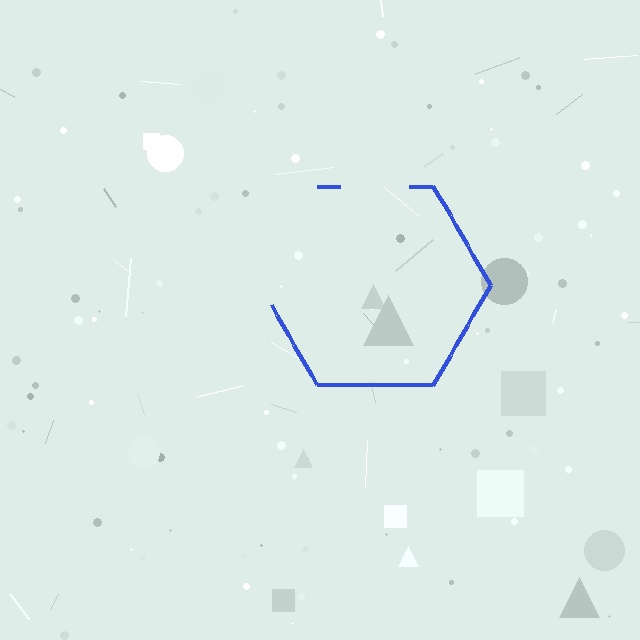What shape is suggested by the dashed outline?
The dashed outline suggests a hexagon.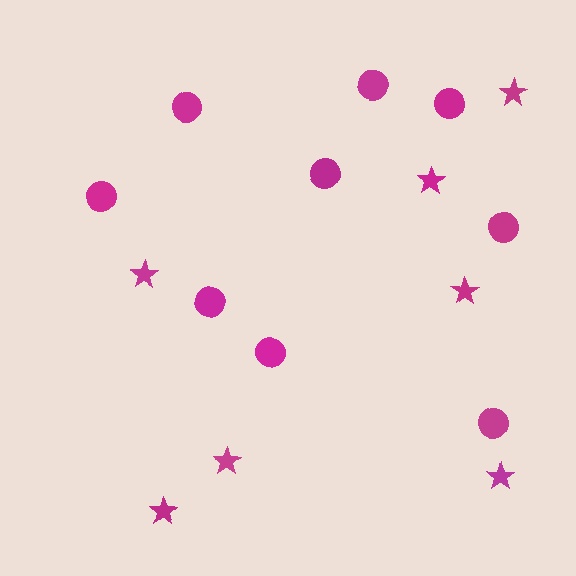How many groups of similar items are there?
There are 2 groups: one group of stars (7) and one group of circles (9).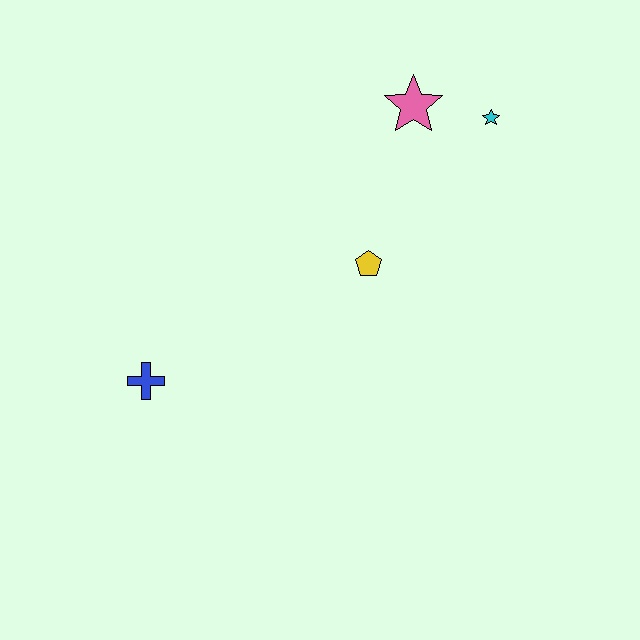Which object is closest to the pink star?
The cyan star is closest to the pink star.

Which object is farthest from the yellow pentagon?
The blue cross is farthest from the yellow pentagon.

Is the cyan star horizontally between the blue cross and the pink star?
No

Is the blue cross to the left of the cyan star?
Yes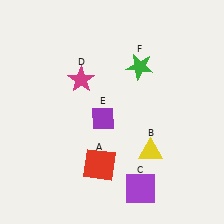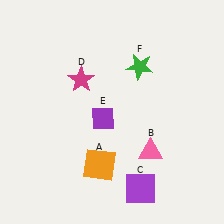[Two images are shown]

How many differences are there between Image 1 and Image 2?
There are 2 differences between the two images.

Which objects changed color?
A changed from red to orange. B changed from yellow to pink.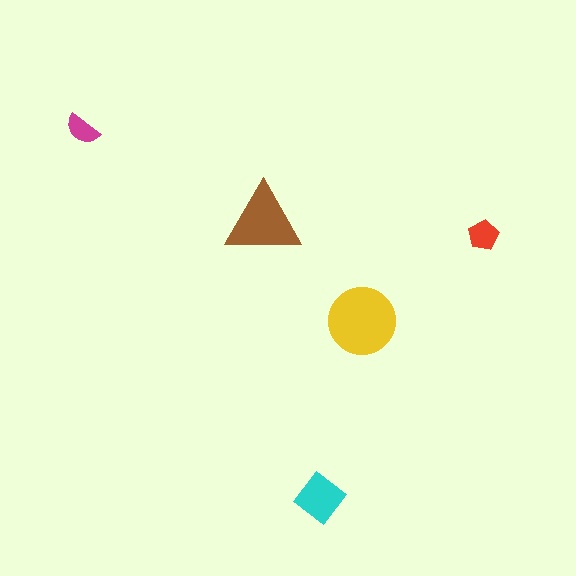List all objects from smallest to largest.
The magenta semicircle, the red pentagon, the cyan diamond, the brown triangle, the yellow circle.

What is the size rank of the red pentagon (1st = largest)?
4th.